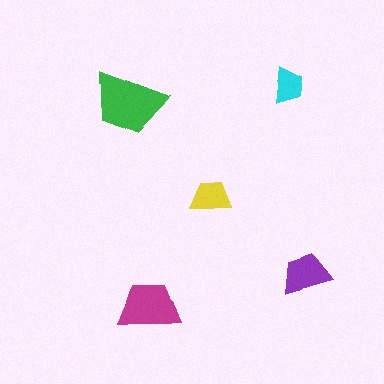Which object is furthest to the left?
The green trapezoid is leftmost.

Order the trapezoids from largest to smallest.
the green one, the magenta one, the purple one, the yellow one, the cyan one.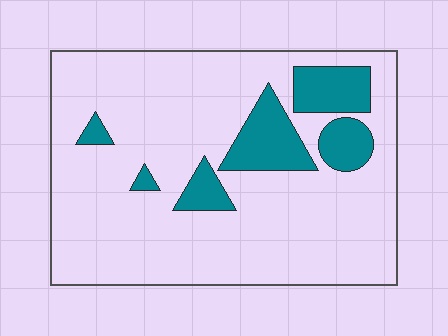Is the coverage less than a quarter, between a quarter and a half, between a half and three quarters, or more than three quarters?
Less than a quarter.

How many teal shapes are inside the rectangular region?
6.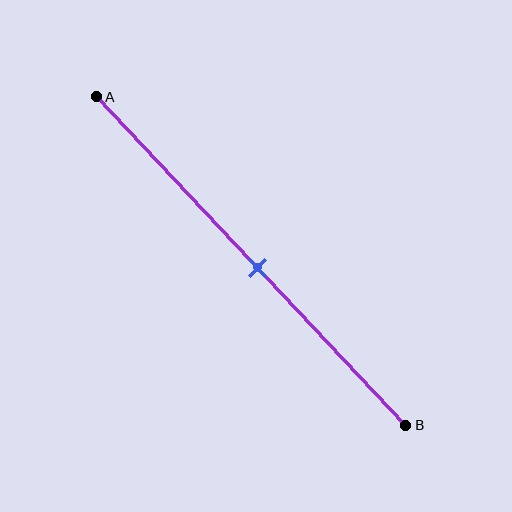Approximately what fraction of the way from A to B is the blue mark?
The blue mark is approximately 50% of the way from A to B.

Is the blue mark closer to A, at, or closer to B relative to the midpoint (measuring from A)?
The blue mark is approximately at the midpoint of segment AB.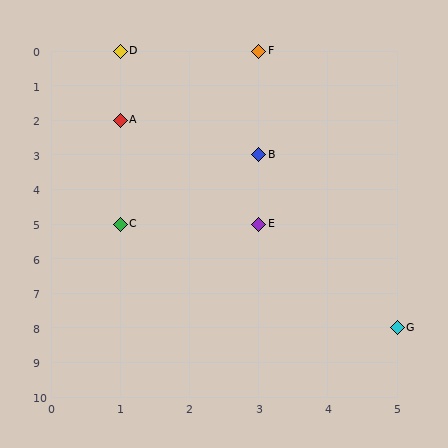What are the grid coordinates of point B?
Point B is at grid coordinates (3, 3).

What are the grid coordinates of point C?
Point C is at grid coordinates (1, 5).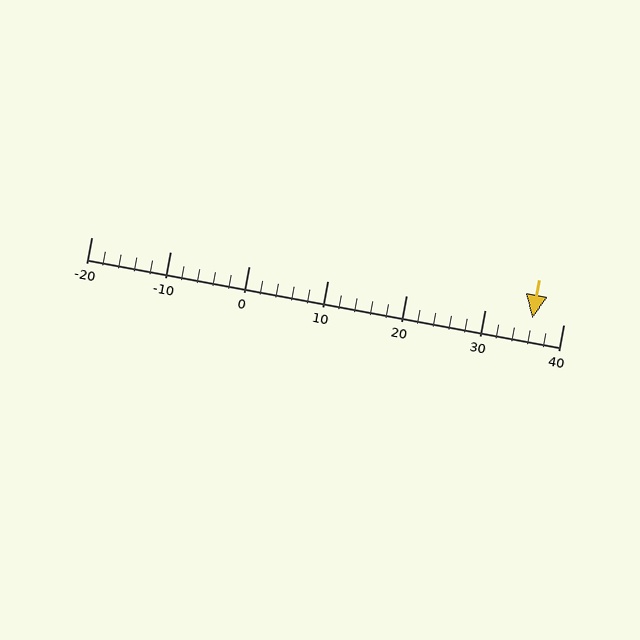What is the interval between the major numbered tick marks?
The major tick marks are spaced 10 units apart.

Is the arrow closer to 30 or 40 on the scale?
The arrow is closer to 40.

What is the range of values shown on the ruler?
The ruler shows values from -20 to 40.